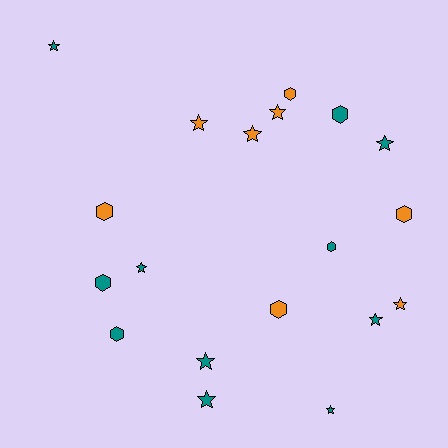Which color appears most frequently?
Teal, with 11 objects.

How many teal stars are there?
There are 7 teal stars.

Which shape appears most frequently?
Star, with 11 objects.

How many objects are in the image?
There are 19 objects.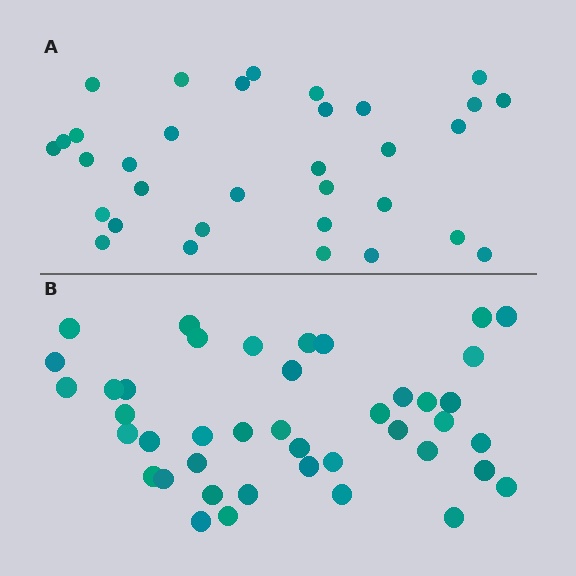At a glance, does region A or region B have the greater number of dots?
Region B (the bottom region) has more dots.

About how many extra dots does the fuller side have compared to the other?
Region B has roughly 8 or so more dots than region A.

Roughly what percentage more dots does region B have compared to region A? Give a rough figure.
About 25% more.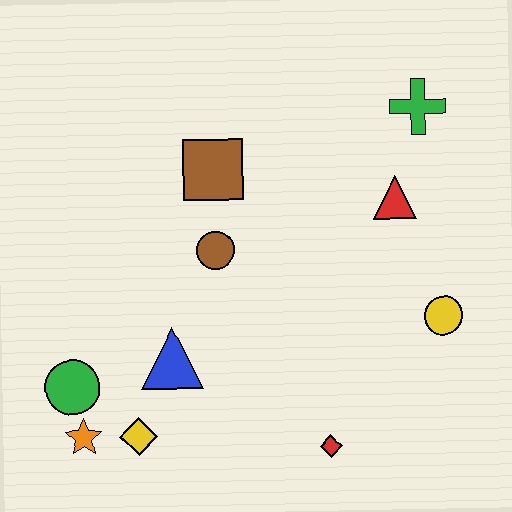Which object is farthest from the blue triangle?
The green cross is farthest from the blue triangle.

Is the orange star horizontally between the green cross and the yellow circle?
No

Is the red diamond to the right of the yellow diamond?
Yes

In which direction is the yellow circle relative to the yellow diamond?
The yellow circle is to the right of the yellow diamond.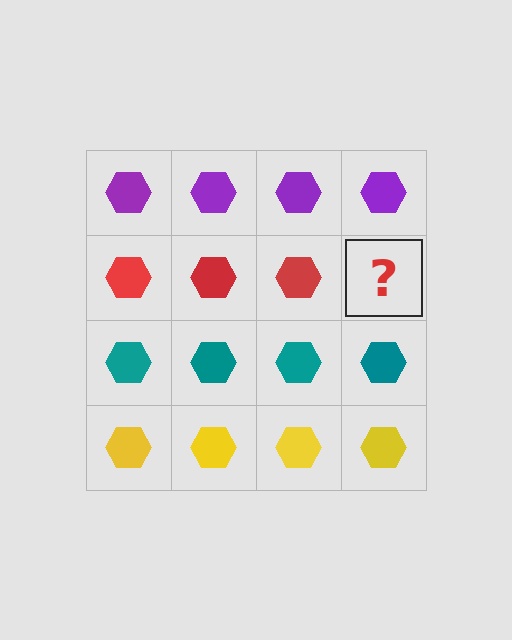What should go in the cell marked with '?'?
The missing cell should contain a red hexagon.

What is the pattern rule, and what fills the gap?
The rule is that each row has a consistent color. The gap should be filled with a red hexagon.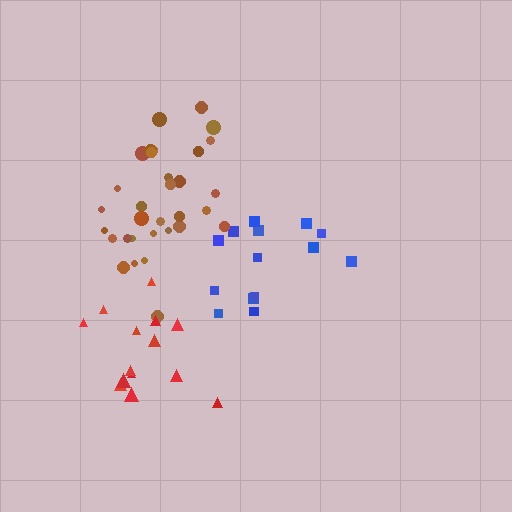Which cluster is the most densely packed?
Blue.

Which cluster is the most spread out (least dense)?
Red.